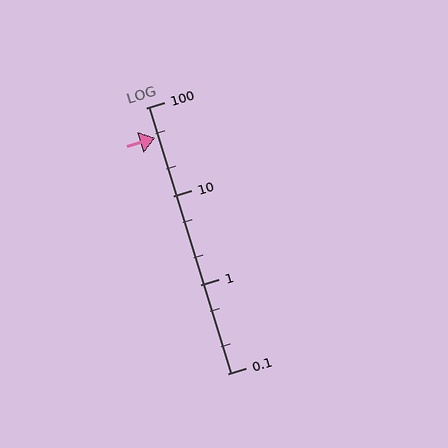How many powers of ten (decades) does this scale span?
The scale spans 3 decades, from 0.1 to 100.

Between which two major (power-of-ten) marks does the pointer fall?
The pointer is between 10 and 100.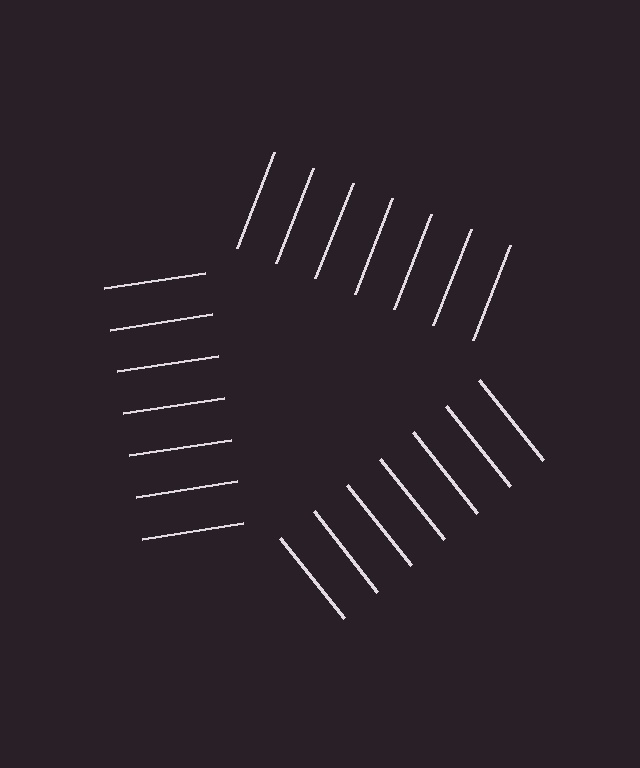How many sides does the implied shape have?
3 sides — the line-ends trace a triangle.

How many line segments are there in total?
21 — 7 along each of the 3 edges.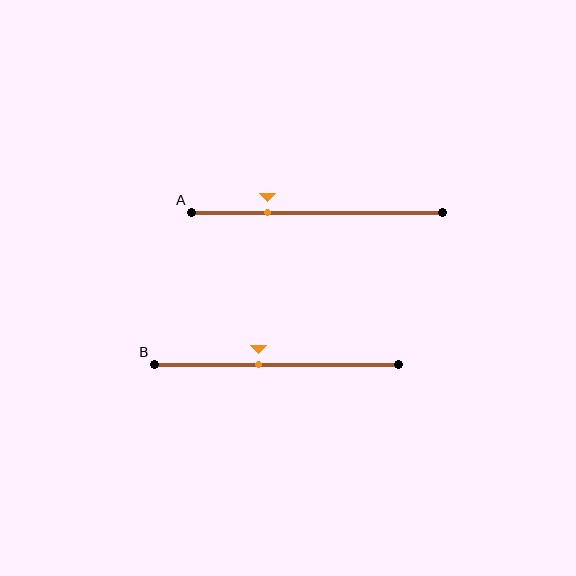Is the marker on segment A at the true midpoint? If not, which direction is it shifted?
No, the marker on segment A is shifted to the left by about 20% of the segment length.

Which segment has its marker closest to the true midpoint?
Segment B has its marker closest to the true midpoint.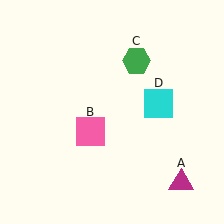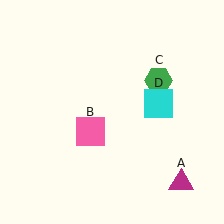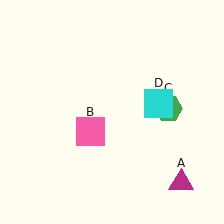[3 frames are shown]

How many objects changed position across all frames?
1 object changed position: green hexagon (object C).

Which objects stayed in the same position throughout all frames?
Magenta triangle (object A) and pink square (object B) and cyan square (object D) remained stationary.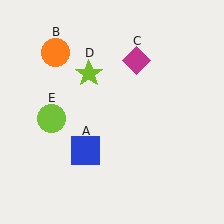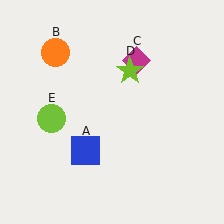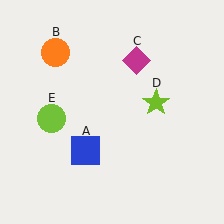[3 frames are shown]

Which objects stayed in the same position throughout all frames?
Blue square (object A) and orange circle (object B) and magenta diamond (object C) and lime circle (object E) remained stationary.